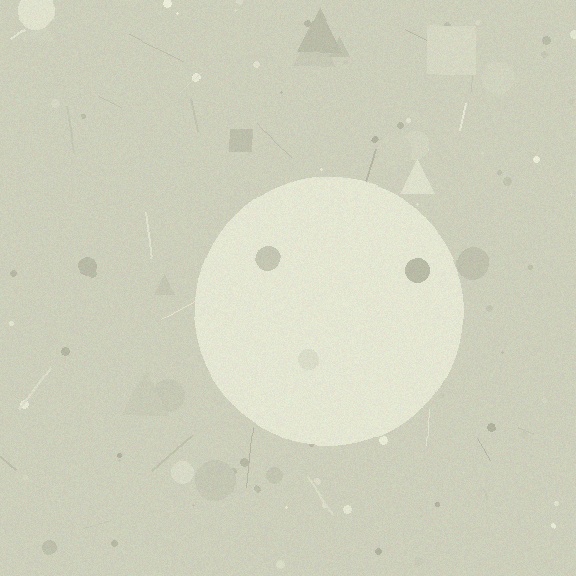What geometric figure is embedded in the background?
A circle is embedded in the background.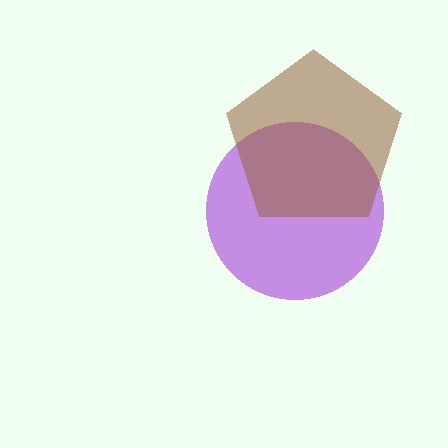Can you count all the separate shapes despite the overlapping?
Yes, there are 2 separate shapes.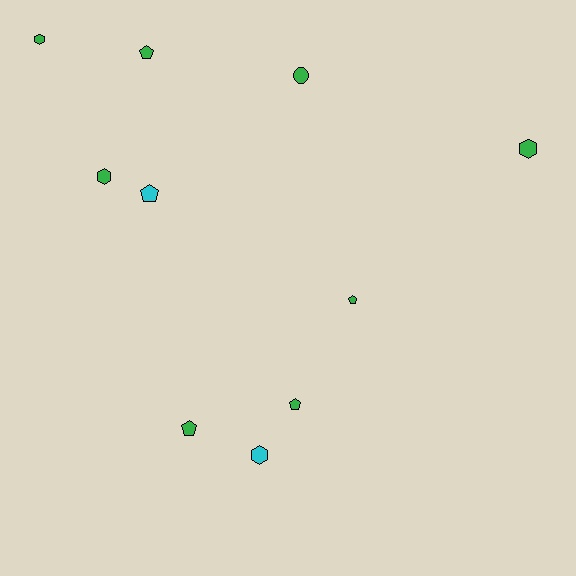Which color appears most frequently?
Green, with 8 objects.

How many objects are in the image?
There are 10 objects.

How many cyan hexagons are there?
There is 1 cyan hexagon.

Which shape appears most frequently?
Pentagon, with 5 objects.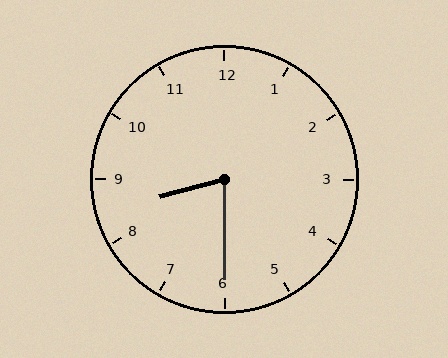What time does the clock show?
8:30.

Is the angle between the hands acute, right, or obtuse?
It is acute.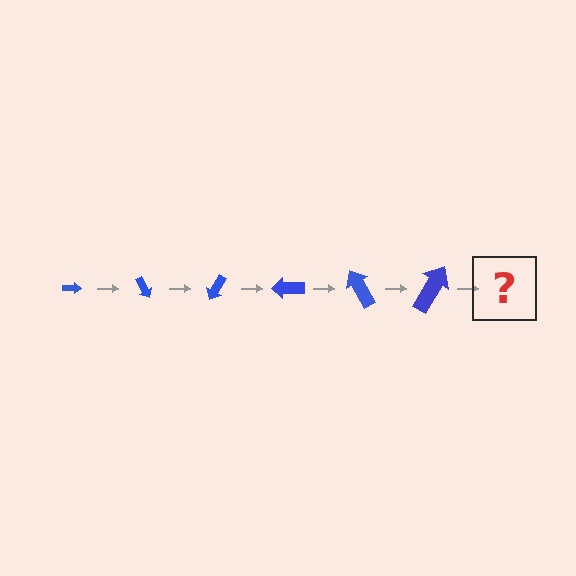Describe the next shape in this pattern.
It should be an arrow, larger than the previous one and rotated 360 degrees from the start.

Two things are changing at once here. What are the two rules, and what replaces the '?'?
The two rules are that the arrow grows larger each step and it rotates 60 degrees each step. The '?' should be an arrow, larger than the previous one and rotated 360 degrees from the start.